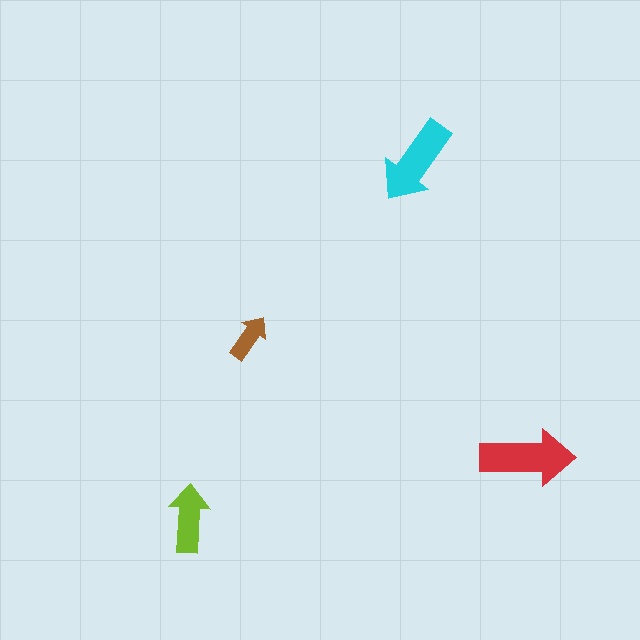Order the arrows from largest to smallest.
the red one, the cyan one, the lime one, the brown one.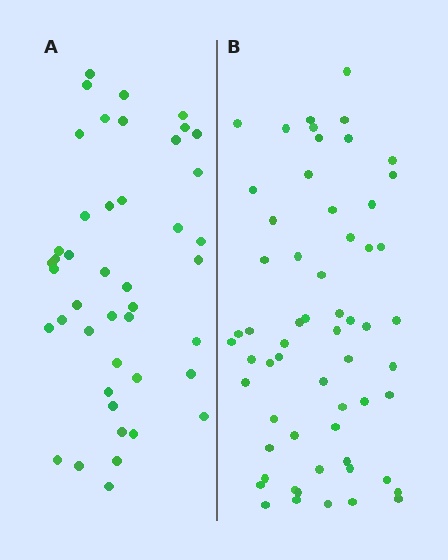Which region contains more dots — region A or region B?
Region B (the right region) has more dots.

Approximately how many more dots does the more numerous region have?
Region B has approximately 15 more dots than region A.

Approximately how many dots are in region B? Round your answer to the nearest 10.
About 60 dots.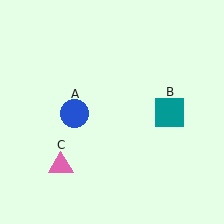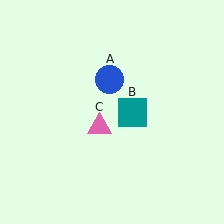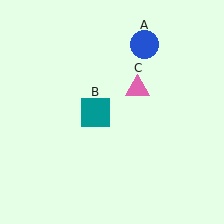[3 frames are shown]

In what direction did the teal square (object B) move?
The teal square (object B) moved left.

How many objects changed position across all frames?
3 objects changed position: blue circle (object A), teal square (object B), pink triangle (object C).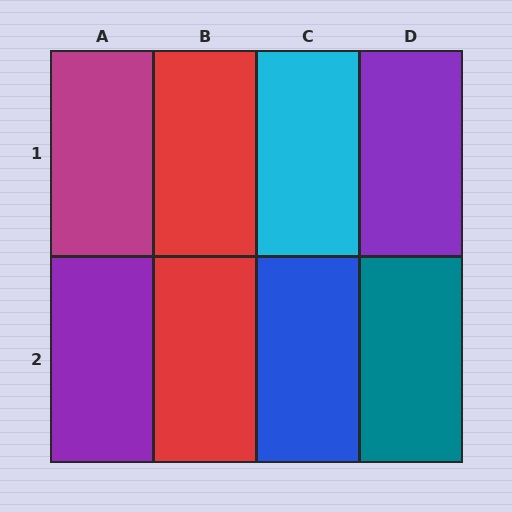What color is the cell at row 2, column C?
Blue.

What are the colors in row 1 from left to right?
Magenta, red, cyan, purple.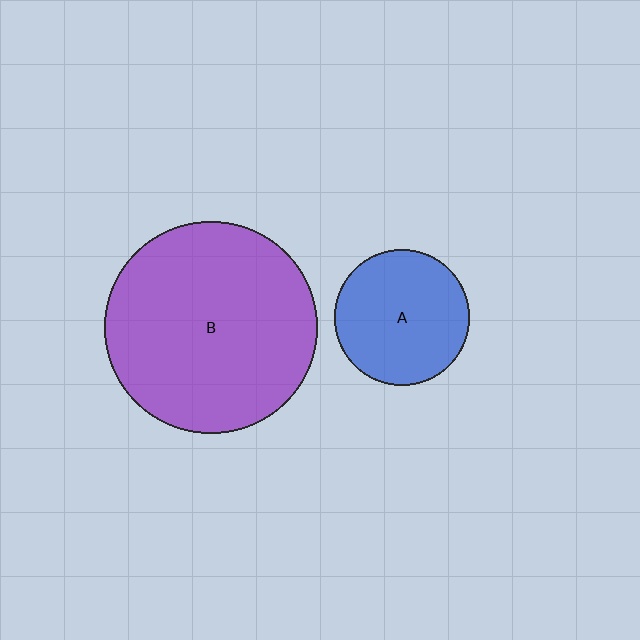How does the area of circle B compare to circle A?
Approximately 2.5 times.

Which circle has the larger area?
Circle B (purple).